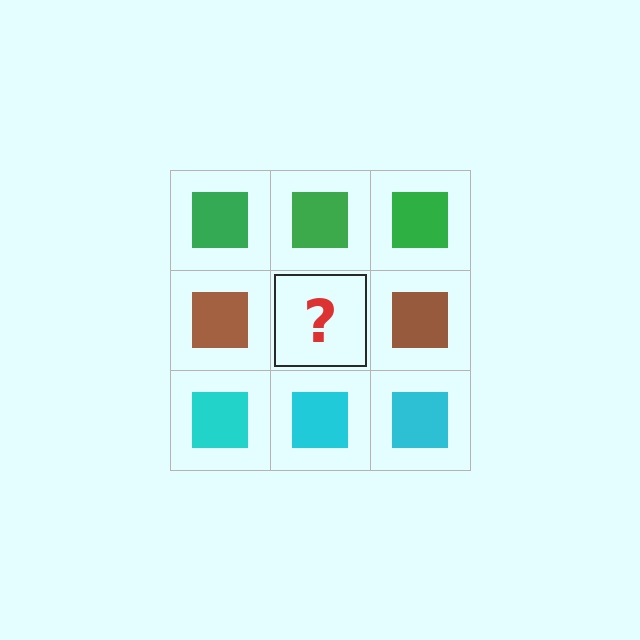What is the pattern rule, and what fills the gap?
The rule is that each row has a consistent color. The gap should be filled with a brown square.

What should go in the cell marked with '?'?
The missing cell should contain a brown square.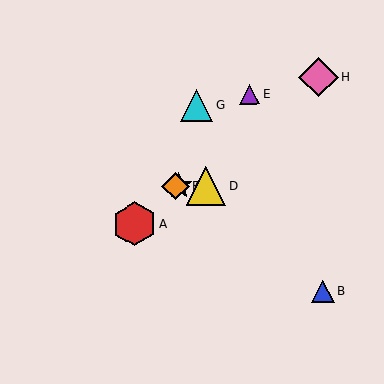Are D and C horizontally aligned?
Yes, both are at y≈186.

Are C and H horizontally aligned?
No, C is at y≈186 and H is at y≈77.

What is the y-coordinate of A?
Object A is at y≈224.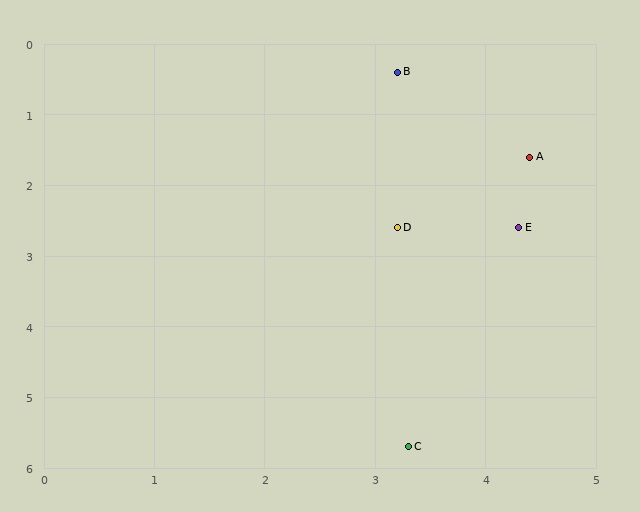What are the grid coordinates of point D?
Point D is at approximately (3.2, 2.6).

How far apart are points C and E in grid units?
Points C and E are about 3.3 grid units apart.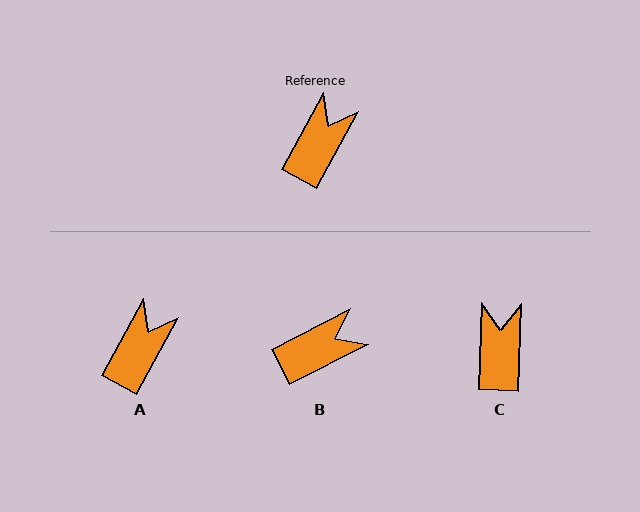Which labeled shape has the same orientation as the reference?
A.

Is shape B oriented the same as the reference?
No, it is off by about 34 degrees.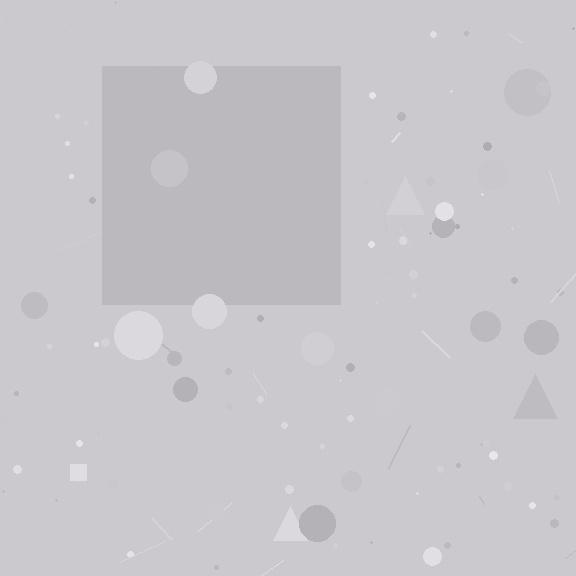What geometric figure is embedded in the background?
A square is embedded in the background.